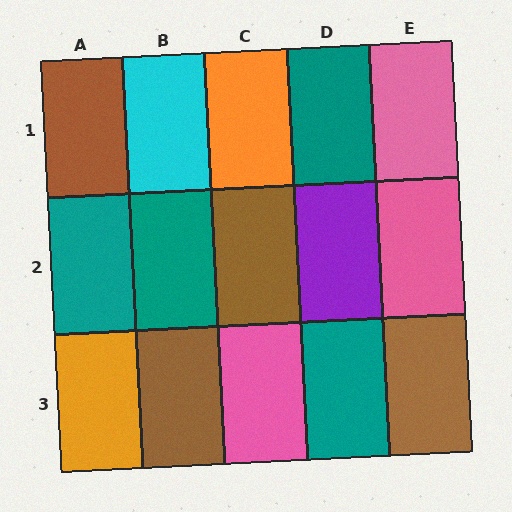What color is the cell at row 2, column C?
Brown.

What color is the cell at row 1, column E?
Pink.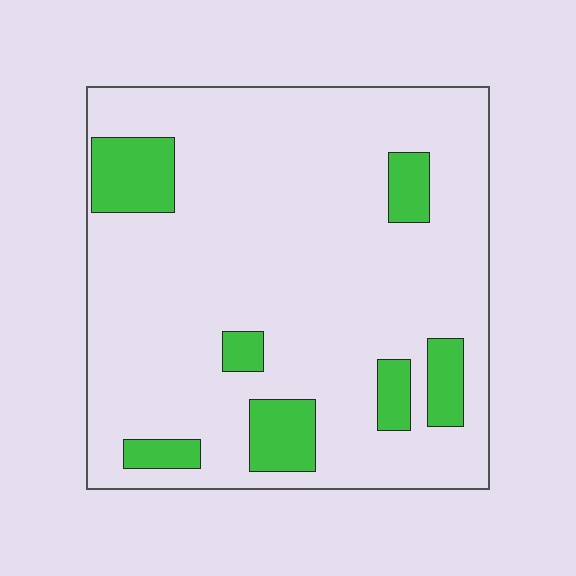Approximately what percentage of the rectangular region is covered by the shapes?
Approximately 15%.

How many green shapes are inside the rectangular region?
7.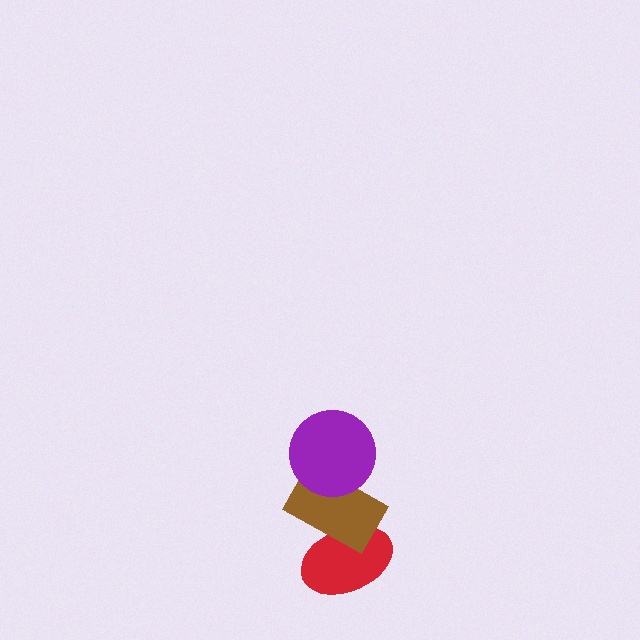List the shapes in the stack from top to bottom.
From top to bottom: the purple circle, the brown rectangle, the red ellipse.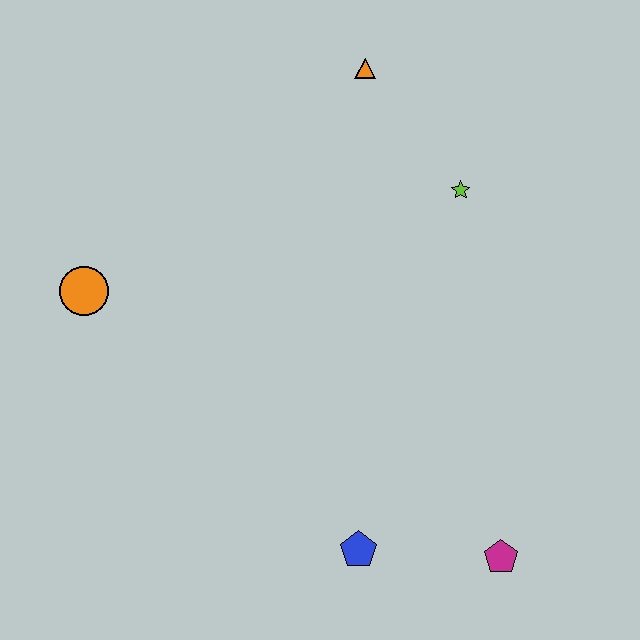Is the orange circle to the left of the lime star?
Yes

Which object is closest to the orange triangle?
The lime star is closest to the orange triangle.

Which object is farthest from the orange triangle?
The magenta pentagon is farthest from the orange triangle.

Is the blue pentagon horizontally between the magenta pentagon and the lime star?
No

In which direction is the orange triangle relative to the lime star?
The orange triangle is above the lime star.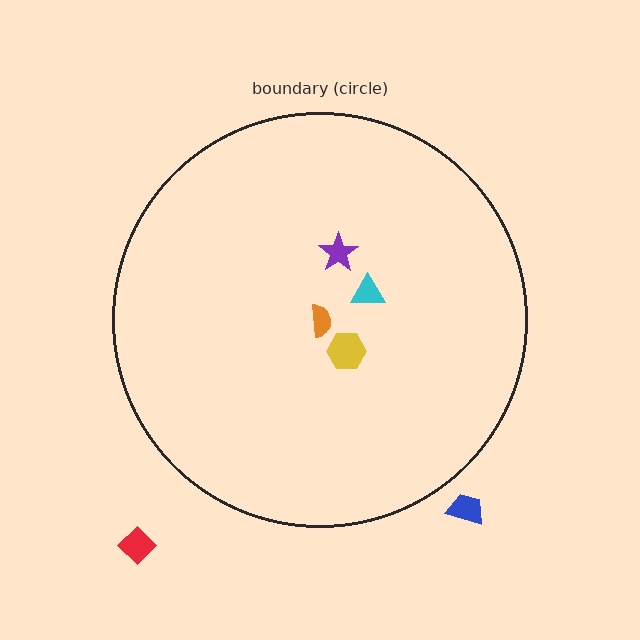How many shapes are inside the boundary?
4 inside, 2 outside.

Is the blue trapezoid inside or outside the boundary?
Outside.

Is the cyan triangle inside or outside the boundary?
Inside.